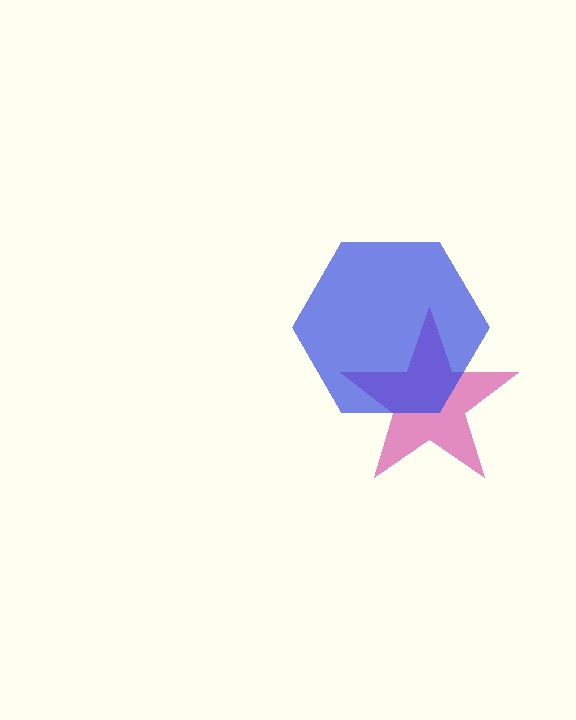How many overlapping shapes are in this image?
There are 2 overlapping shapes in the image.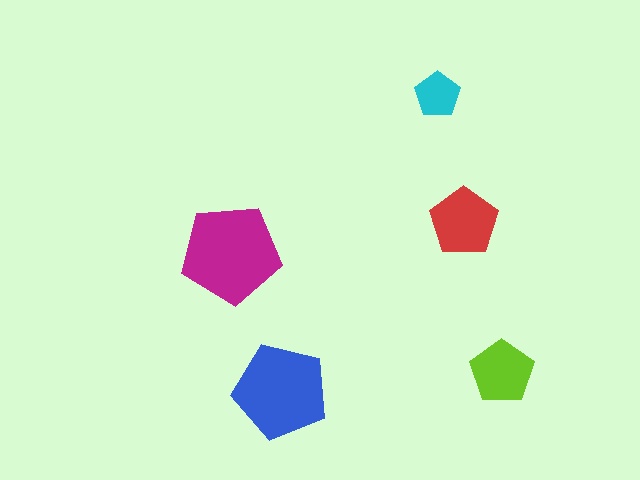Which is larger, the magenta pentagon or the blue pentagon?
The magenta one.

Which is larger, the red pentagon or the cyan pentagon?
The red one.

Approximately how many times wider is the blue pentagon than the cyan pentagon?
About 2 times wider.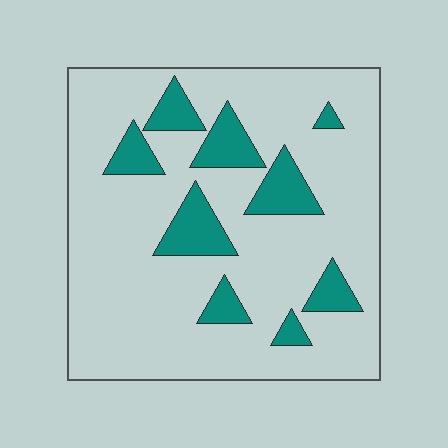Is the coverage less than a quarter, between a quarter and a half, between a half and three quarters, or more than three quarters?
Less than a quarter.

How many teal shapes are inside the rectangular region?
9.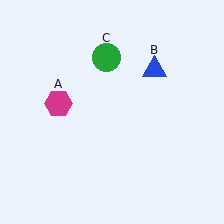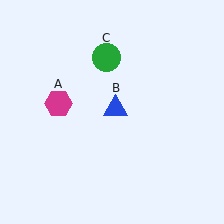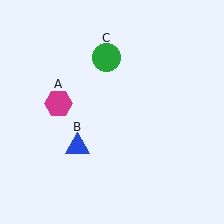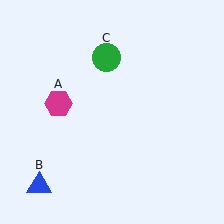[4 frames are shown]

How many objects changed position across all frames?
1 object changed position: blue triangle (object B).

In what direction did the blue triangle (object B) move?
The blue triangle (object B) moved down and to the left.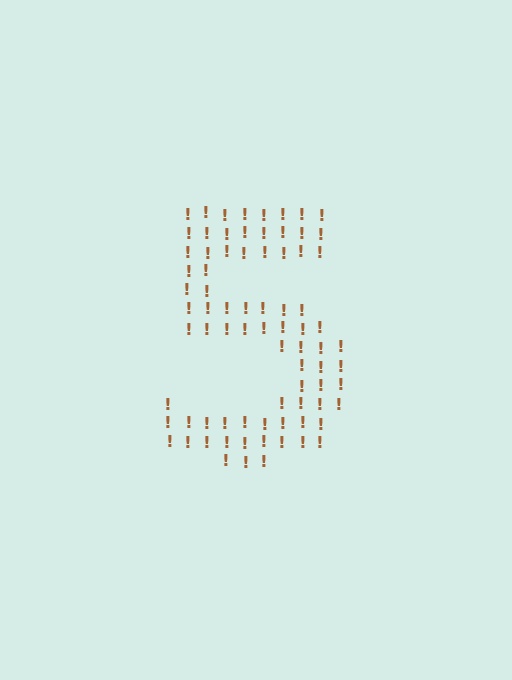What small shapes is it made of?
It is made of small exclamation marks.